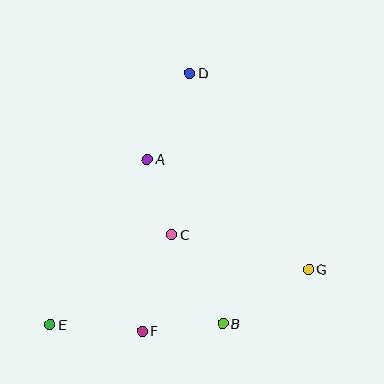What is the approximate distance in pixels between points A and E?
The distance between A and E is approximately 192 pixels.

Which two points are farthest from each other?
Points D and E are farthest from each other.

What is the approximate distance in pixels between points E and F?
The distance between E and F is approximately 93 pixels.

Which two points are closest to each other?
Points A and C are closest to each other.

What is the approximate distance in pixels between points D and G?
The distance between D and G is approximately 229 pixels.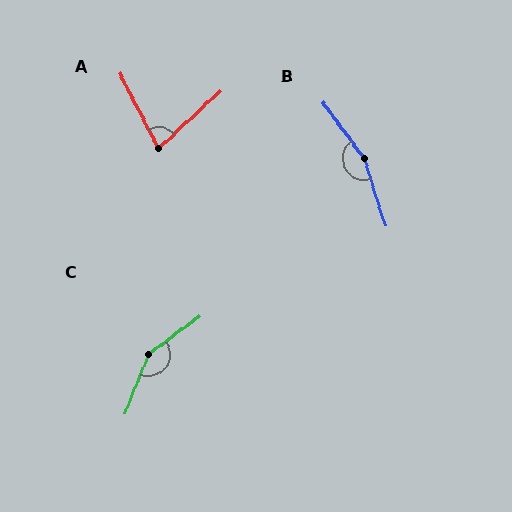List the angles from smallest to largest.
A (75°), C (148°), B (161°).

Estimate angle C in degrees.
Approximately 148 degrees.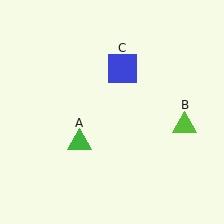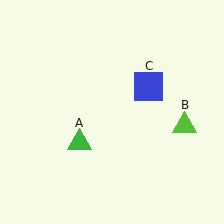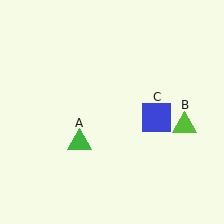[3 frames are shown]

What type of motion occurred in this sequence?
The blue square (object C) rotated clockwise around the center of the scene.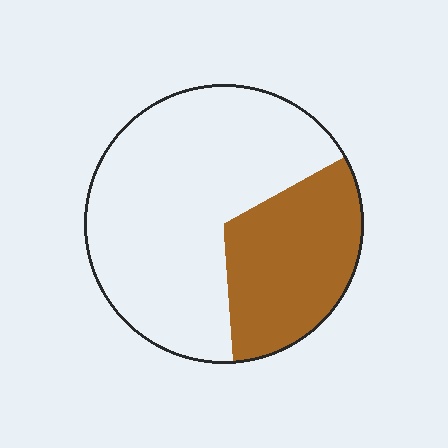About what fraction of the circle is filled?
About one third (1/3).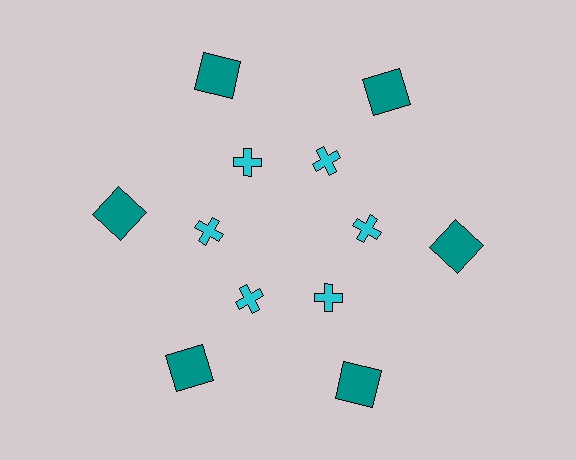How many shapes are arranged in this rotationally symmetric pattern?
There are 12 shapes, arranged in 6 groups of 2.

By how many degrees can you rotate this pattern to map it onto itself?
The pattern maps onto itself every 60 degrees of rotation.